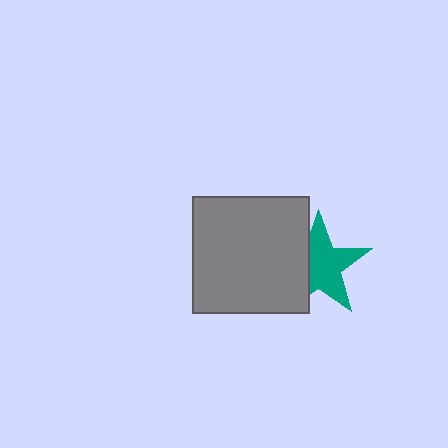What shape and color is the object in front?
The object in front is a gray square.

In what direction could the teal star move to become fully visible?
The teal star could move right. That would shift it out from behind the gray square entirely.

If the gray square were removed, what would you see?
You would see the complete teal star.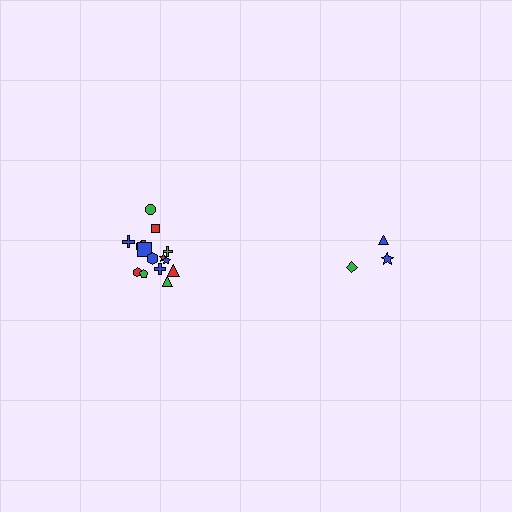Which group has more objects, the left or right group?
The left group.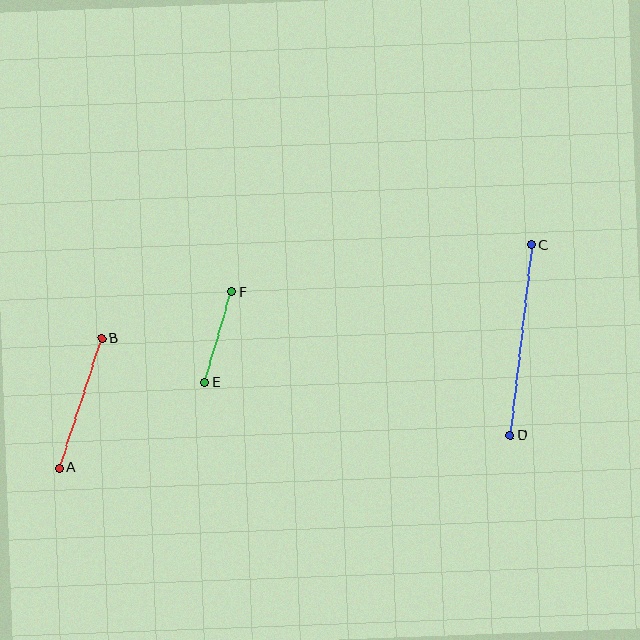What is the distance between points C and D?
The distance is approximately 192 pixels.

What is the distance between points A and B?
The distance is approximately 136 pixels.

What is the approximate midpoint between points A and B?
The midpoint is at approximately (81, 403) pixels.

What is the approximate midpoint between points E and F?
The midpoint is at approximately (218, 337) pixels.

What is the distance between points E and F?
The distance is approximately 94 pixels.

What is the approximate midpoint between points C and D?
The midpoint is at approximately (521, 340) pixels.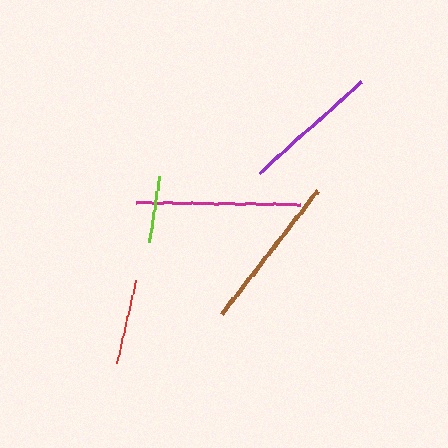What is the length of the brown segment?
The brown segment is approximately 156 pixels long.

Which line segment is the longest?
The magenta line is the longest at approximately 164 pixels.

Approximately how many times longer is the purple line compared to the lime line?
The purple line is approximately 2.0 times the length of the lime line.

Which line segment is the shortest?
The lime line is the shortest at approximately 67 pixels.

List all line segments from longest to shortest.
From longest to shortest: magenta, brown, purple, red, lime.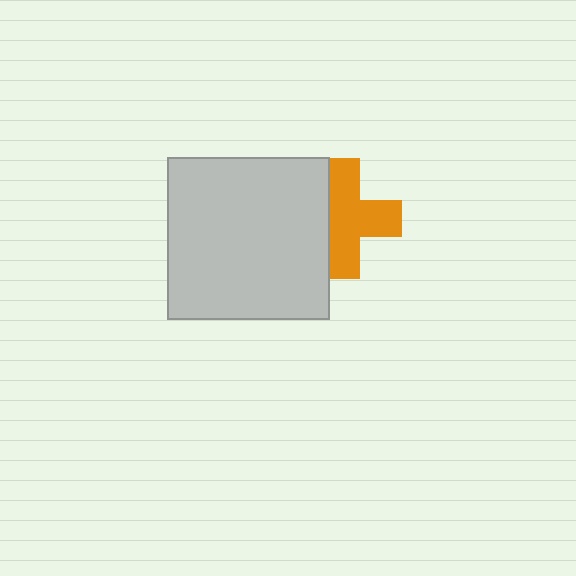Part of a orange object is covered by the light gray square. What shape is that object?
It is a cross.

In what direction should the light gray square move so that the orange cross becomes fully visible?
The light gray square should move left. That is the shortest direction to clear the overlap and leave the orange cross fully visible.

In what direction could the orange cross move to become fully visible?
The orange cross could move right. That would shift it out from behind the light gray square entirely.